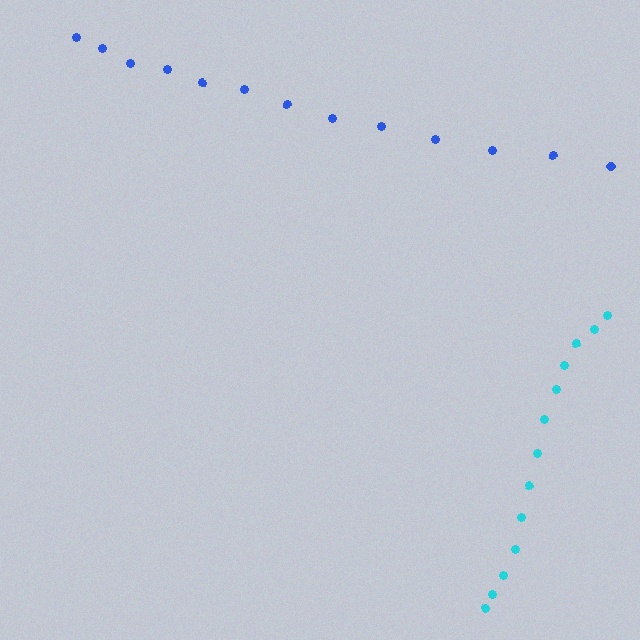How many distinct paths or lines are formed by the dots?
There are 2 distinct paths.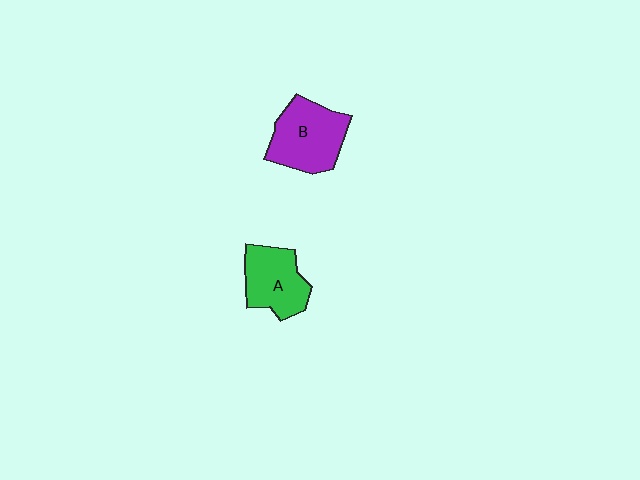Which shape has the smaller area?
Shape A (green).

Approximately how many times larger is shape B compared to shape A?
Approximately 1.2 times.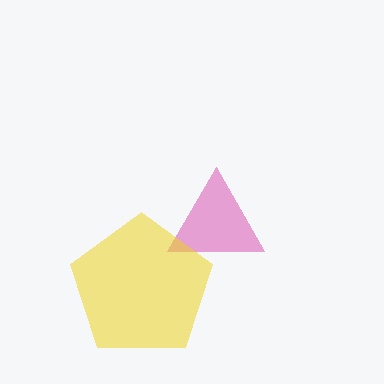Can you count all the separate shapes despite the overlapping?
Yes, there are 2 separate shapes.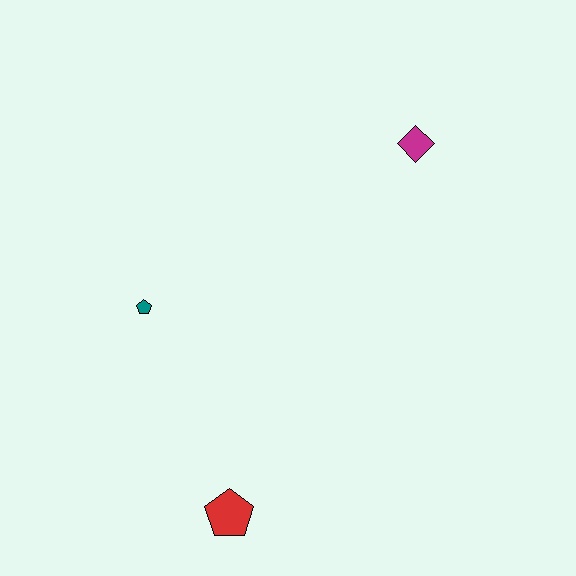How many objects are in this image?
There are 3 objects.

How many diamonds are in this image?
There is 1 diamond.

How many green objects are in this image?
There are no green objects.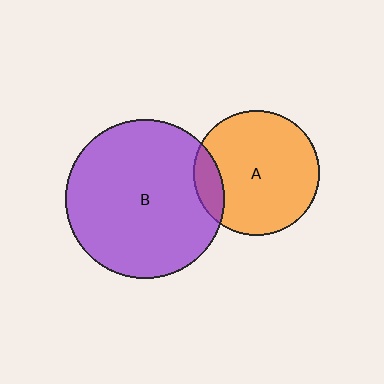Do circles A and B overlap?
Yes.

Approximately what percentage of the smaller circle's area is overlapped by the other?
Approximately 15%.